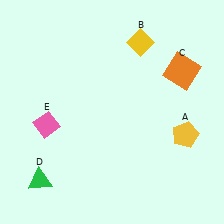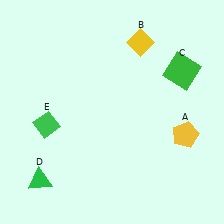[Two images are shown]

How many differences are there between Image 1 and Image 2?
There are 2 differences between the two images.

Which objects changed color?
C changed from orange to green. E changed from pink to green.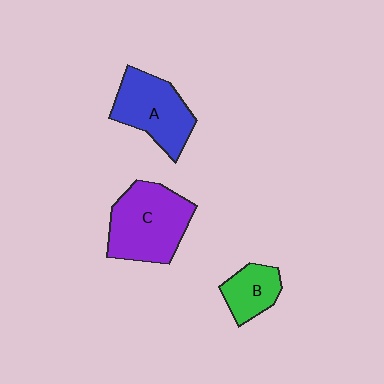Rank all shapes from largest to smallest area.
From largest to smallest: C (purple), A (blue), B (green).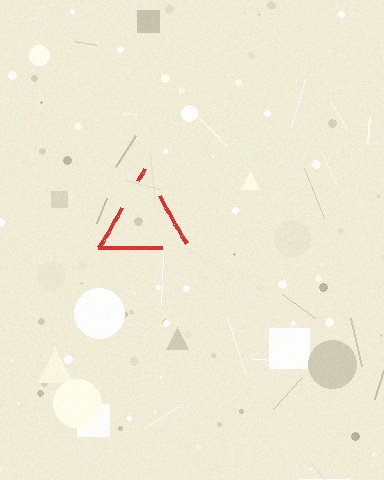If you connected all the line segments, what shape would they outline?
They would outline a triangle.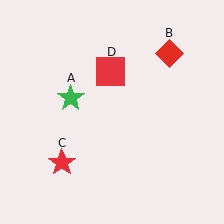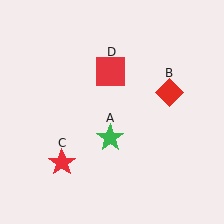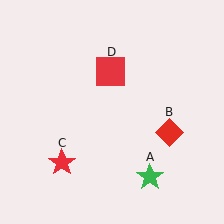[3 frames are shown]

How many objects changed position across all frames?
2 objects changed position: green star (object A), red diamond (object B).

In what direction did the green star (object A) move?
The green star (object A) moved down and to the right.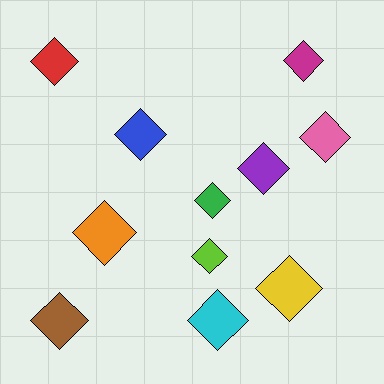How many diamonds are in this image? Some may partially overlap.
There are 11 diamonds.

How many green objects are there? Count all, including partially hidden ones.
There is 1 green object.